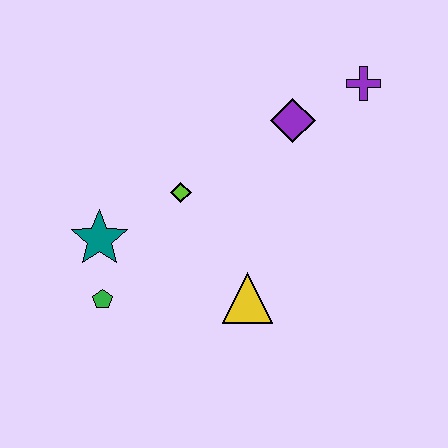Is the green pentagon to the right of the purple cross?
No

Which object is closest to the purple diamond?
The purple cross is closest to the purple diamond.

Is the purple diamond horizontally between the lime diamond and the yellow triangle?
No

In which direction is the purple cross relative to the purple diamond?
The purple cross is to the right of the purple diamond.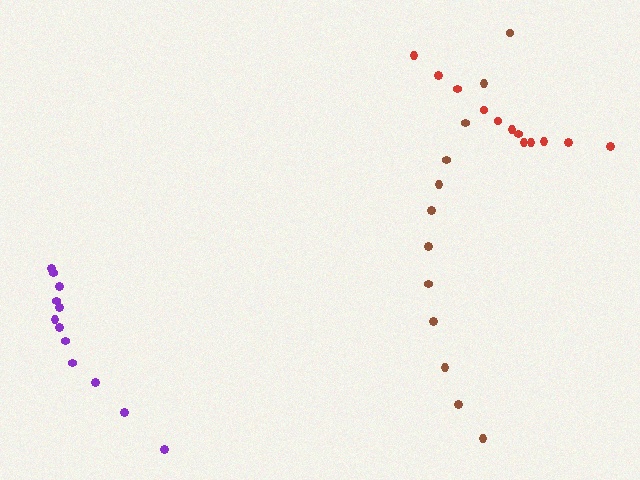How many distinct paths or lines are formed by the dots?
There are 3 distinct paths.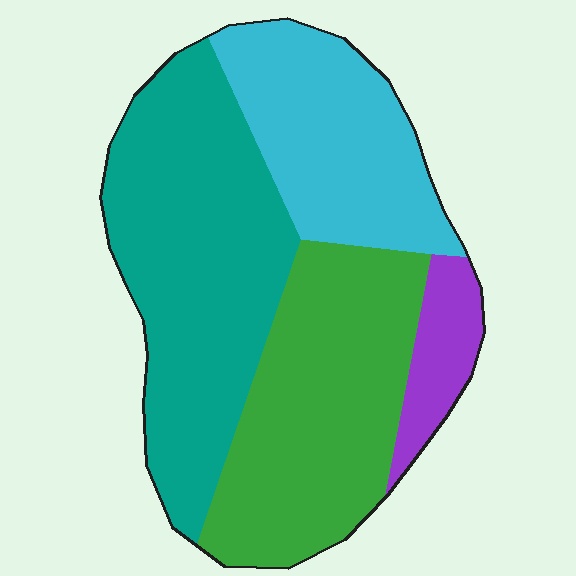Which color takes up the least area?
Purple, at roughly 5%.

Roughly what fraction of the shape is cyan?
Cyan takes up about one quarter (1/4) of the shape.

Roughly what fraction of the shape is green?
Green covers roughly 30% of the shape.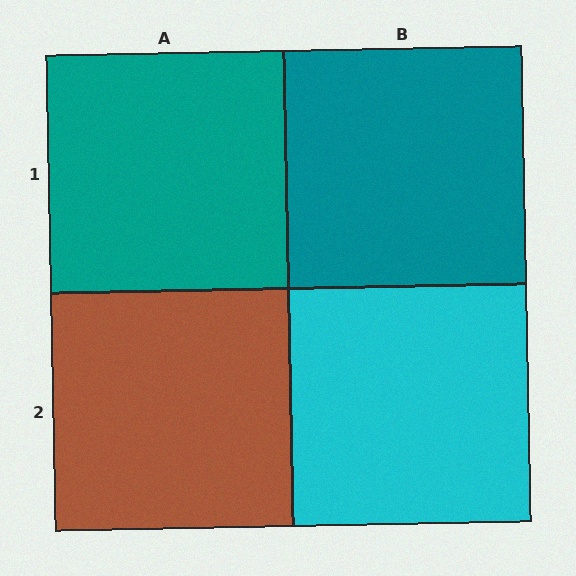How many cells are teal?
2 cells are teal.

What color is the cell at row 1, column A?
Teal.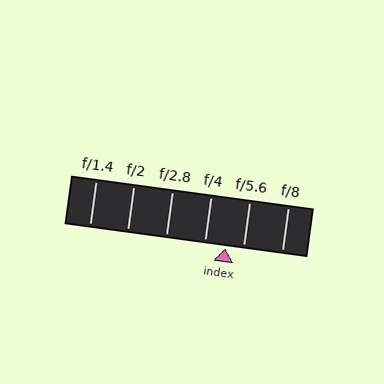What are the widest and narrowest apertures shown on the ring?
The widest aperture shown is f/1.4 and the narrowest is f/8.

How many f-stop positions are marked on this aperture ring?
There are 6 f-stop positions marked.